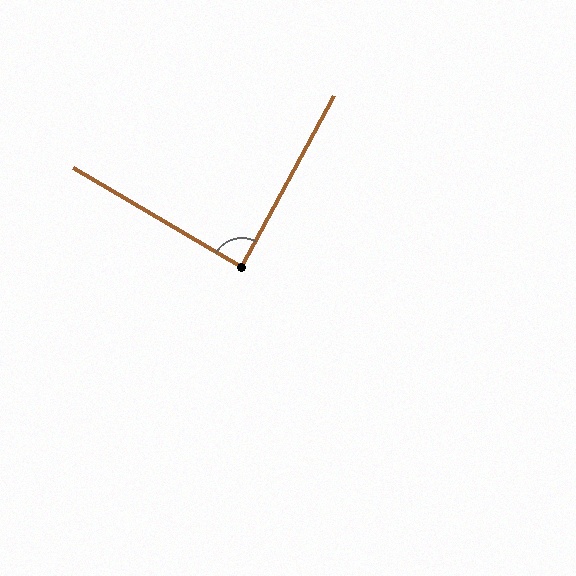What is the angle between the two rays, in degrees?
Approximately 88 degrees.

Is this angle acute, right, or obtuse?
It is approximately a right angle.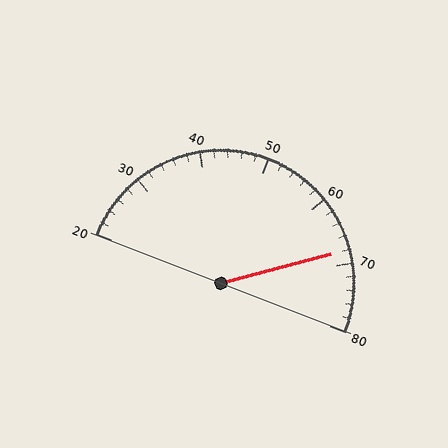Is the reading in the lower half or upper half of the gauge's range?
The reading is in the upper half of the range (20 to 80).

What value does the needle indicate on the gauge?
The needle indicates approximately 68.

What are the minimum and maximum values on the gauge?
The gauge ranges from 20 to 80.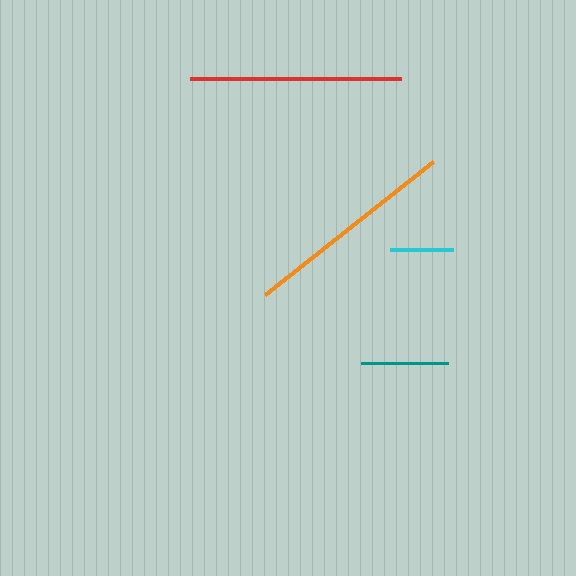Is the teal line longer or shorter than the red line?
The red line is longer than the teal line.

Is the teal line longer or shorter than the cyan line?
The teal line is longer than the cyan line.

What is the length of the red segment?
The red segment is approximately 211 pixels long.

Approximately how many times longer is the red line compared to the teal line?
The red line is approximately 2.4 times the length of the teal line.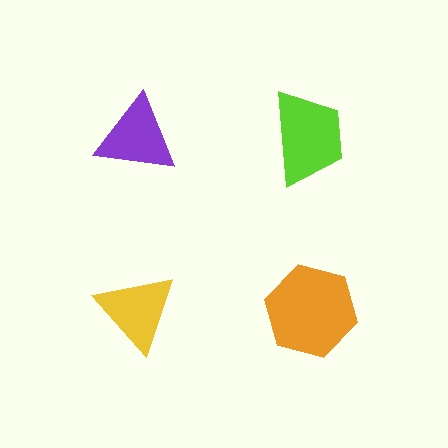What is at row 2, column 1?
A yellow triangle.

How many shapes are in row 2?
2 shapes.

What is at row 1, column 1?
A purple triangle.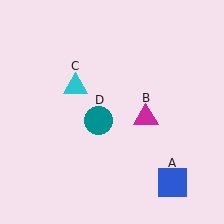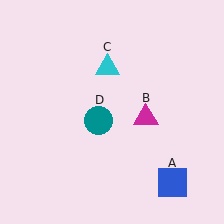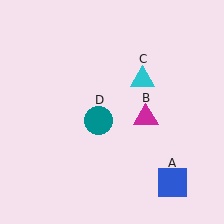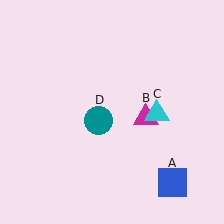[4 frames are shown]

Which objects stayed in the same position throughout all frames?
Blue square (object A) and magenta triangle (object B) and teal circle (object D) remained stationary.